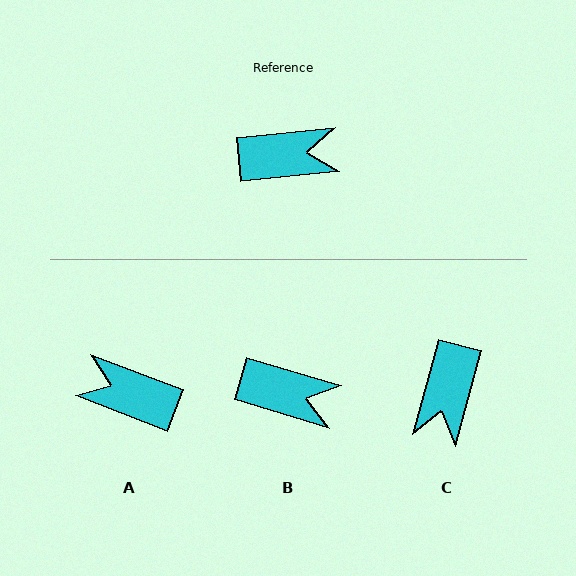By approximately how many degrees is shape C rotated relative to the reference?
Approximately 111 degrees clockwise.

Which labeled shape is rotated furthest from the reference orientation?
A, about 154 degrees away.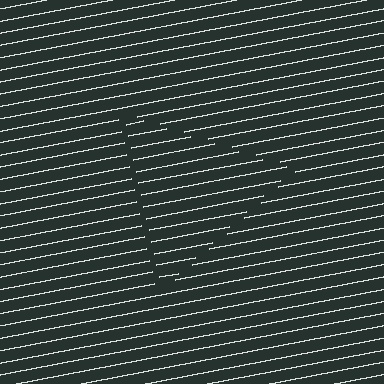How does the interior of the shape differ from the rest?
The interior of the shape contains the same grating, shifted by half a period — the contour is defined by the phase discontinuity where line-ends from the inner and outer gratings abut.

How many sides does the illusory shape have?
3 sides — the line-ends trace a triangle.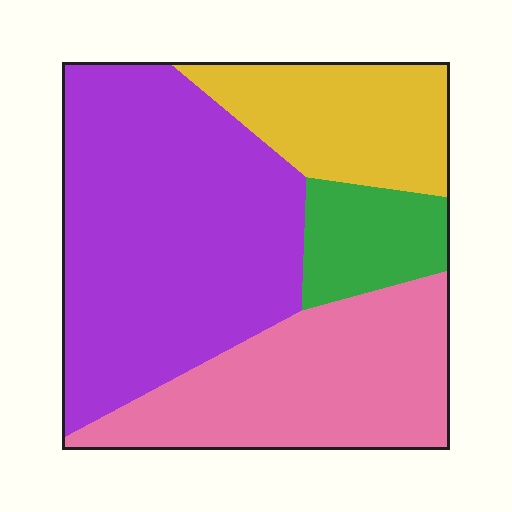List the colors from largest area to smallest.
From largest to smallest: purple, pink, yellow, green.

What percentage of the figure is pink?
Pink covers around 30% of the figure.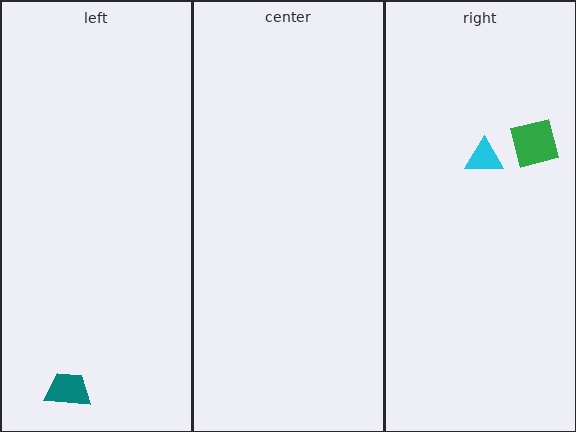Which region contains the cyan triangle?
The right region.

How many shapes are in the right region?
2.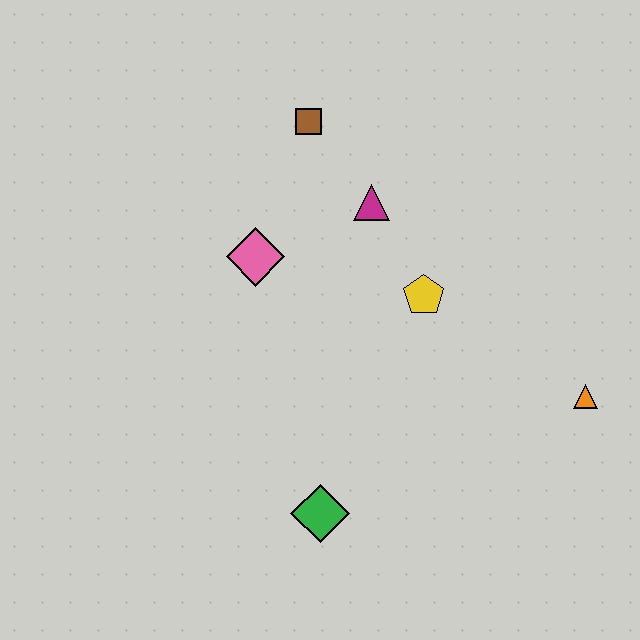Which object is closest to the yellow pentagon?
The magenta triangle is closest to the yellow pentagon.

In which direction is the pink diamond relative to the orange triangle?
The pink diamond is to the left of the orange triangle.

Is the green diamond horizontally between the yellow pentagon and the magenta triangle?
No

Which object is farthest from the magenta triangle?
The green diamond is farthest from the magenta triangle.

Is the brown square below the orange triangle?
No